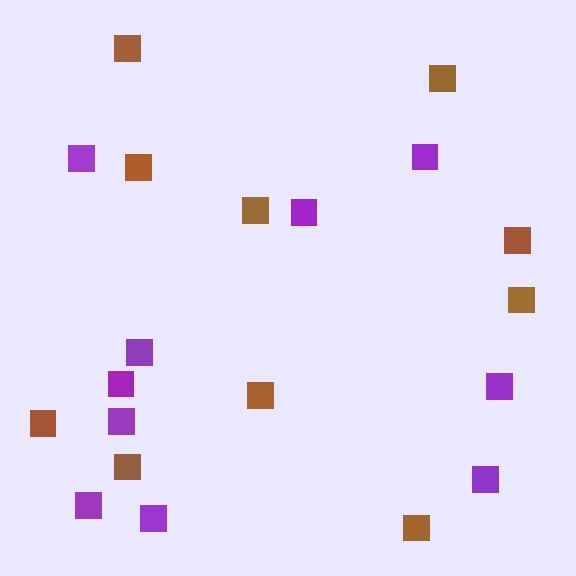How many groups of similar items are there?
There are 2 groups: one group of brown squares (10) and one group of purple squares (10).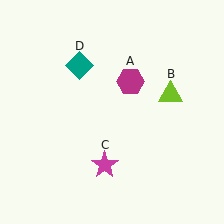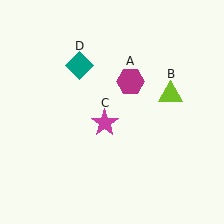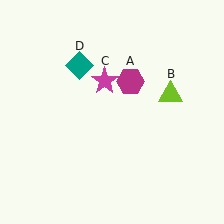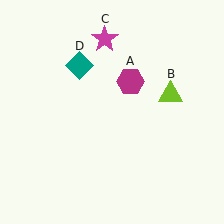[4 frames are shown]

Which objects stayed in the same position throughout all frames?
Magenta hexagon (object A) and lime triangle (object B) and teal diamond (object D) remained stationary.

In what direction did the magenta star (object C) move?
The magenta star (object C) moved up.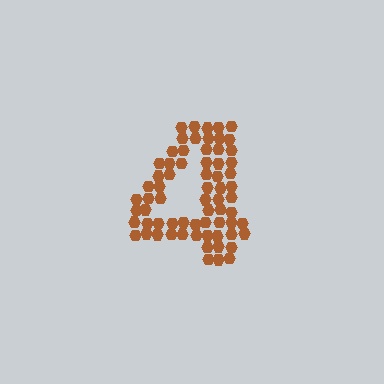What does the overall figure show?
The overall figure shows the digit 4.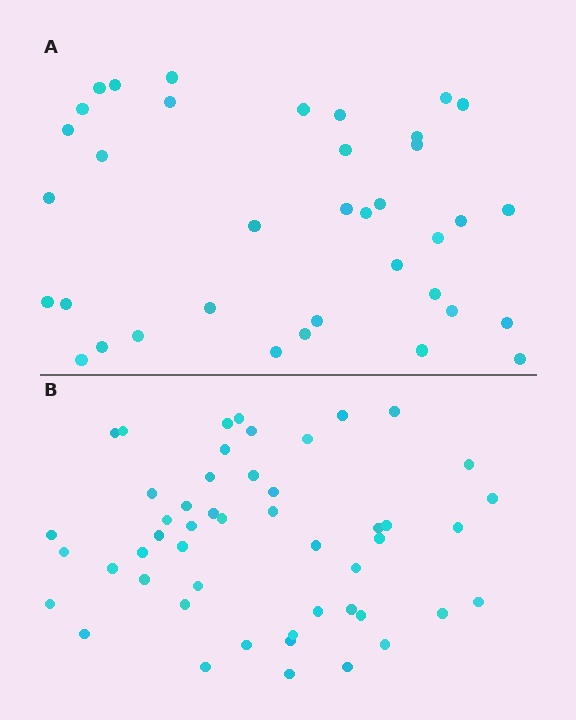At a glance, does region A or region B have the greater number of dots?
Region B (the bottom region) has more dots.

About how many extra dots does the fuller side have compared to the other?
Region B has approximately 15 more dots than region A.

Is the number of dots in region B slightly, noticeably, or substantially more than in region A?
Region B has noticeably more, but not dramatically so. The ratio is roughly 1.4 to 1.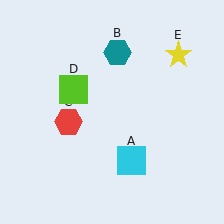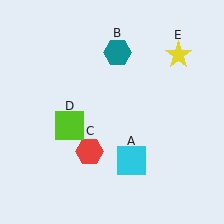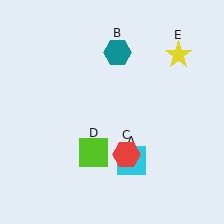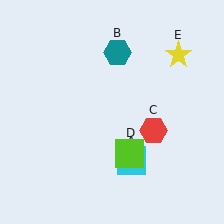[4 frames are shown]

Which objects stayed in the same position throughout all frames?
Cyan square (object A) and teal hexagon (object B) and yellow star (object E) remained stationary.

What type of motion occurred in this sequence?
The red hexagon (object C), lime square (object D) rotated counterclockwise around the center of the scene.